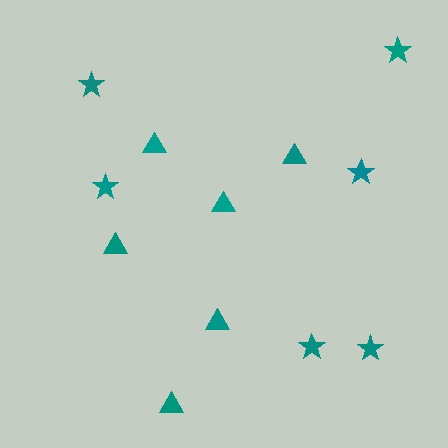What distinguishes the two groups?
There are 2 groups: one group of triangles (6) and one group of stars (6).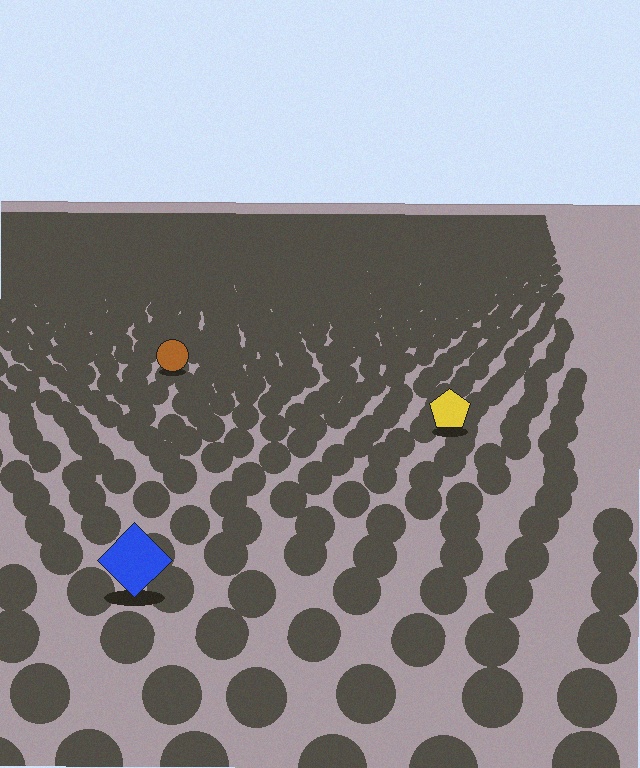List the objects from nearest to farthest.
From nearest to farthest: the blue diamond, the yellow pentagon, the brown circle.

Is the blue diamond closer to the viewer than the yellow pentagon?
Yes. The blue diamond is closer — you can tell from the texture gradient: the ground texture is coarser near it.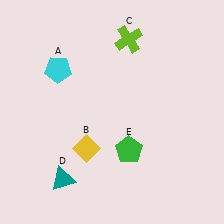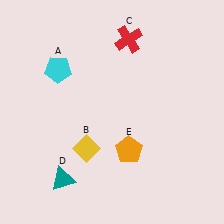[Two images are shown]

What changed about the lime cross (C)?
In Image 1, C is lime. In Image 2, it changed to red.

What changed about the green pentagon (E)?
In Image 1, E is green. In Image 2, it changed to orange.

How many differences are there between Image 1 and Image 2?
There are 2 differences between the two images.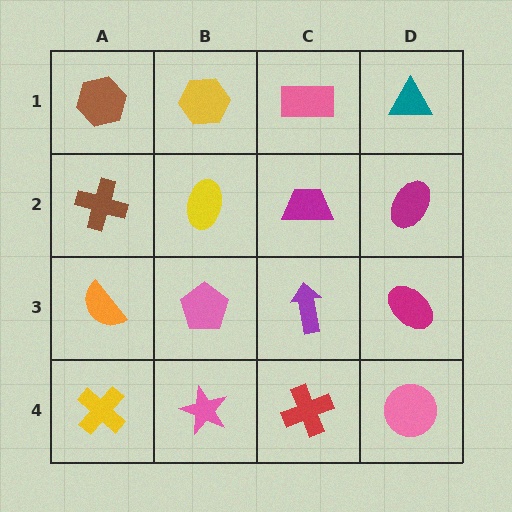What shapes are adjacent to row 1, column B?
A yellow ellipse (row 2, column B), a brown hexagon (row 1, column A), a pink rectangle (row 1, column C).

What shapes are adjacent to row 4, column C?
A purple arrow (row 3, column C), a pink star (row 4, column B), a pink circle (row 4, column D).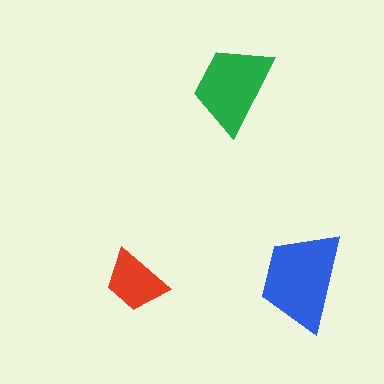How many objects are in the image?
There are 3 objects in the image.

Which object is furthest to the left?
The red trapezoid is leftmost.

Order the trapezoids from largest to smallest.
the blue one, the green one, the red one.